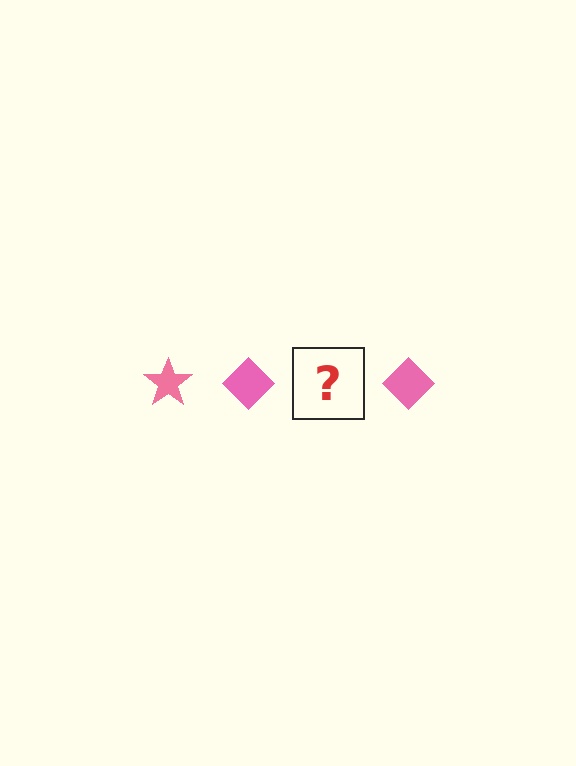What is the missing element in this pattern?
The missing element is a pink star.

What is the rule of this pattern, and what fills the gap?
The rule is that the pattern cycles through star, diamond shapes in pink. The gap should be filled with a pink star.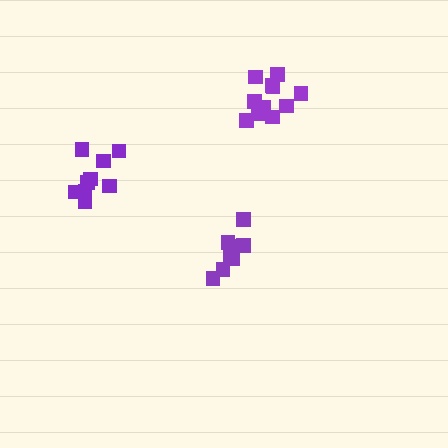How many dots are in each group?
Group 1: 10 dots, Group 2: 11 dots, Group 3: 9 dots (30 total).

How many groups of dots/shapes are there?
There are 3 groups.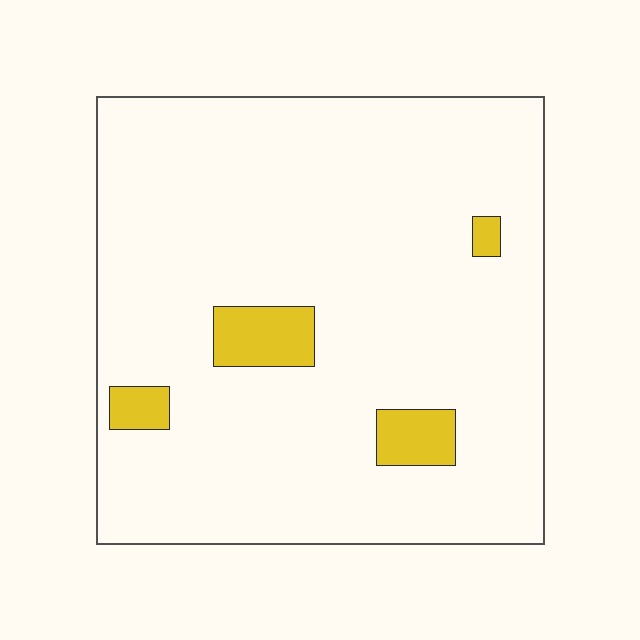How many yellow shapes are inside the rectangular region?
4.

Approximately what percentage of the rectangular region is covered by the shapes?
Approximately 5%.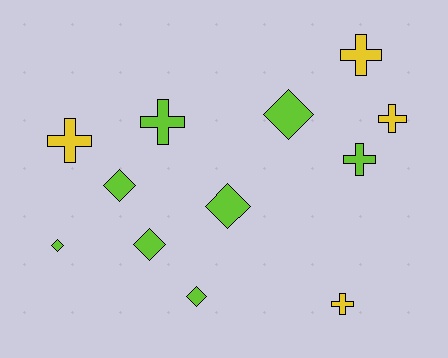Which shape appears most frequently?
Cross, with 6 objects.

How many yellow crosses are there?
There are 4 yellow crosses.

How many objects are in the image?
There are 12 objects.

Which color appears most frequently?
Lime, with 8 objects.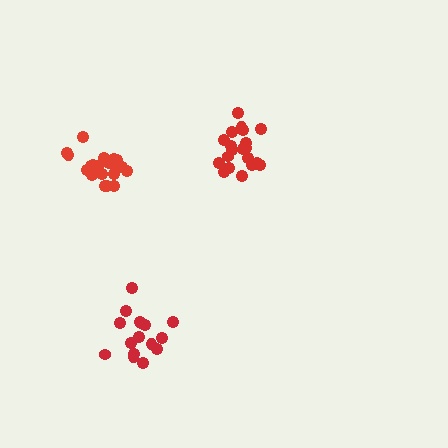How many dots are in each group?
Group 1: 20 dots, Group 2: 16 dots, Group 3: 20 dots (56 total).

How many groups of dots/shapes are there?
There are 3 groups.